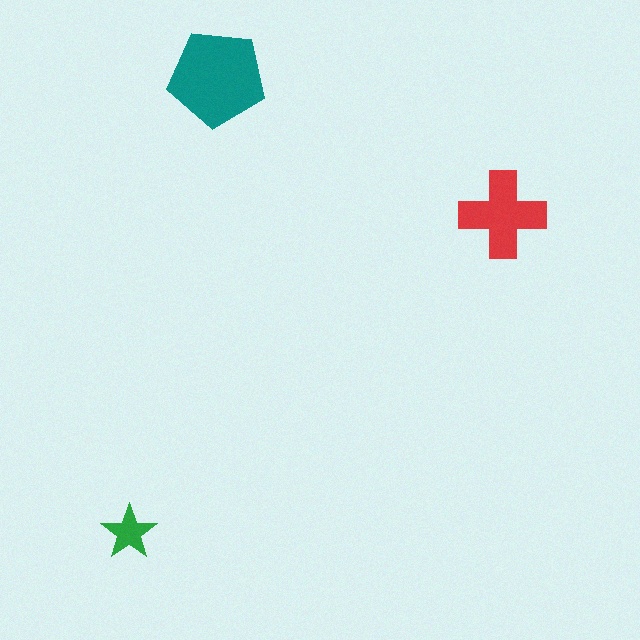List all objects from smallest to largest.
The green star, the red cross, the teal pentagon.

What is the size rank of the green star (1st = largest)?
3rd.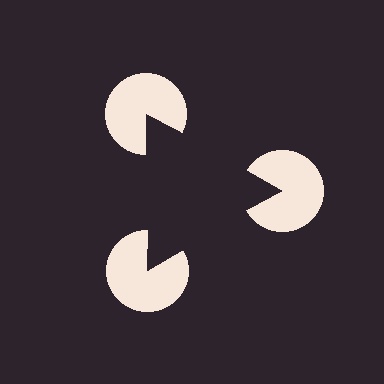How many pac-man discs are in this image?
There are 3 — one at each vertex of the illusory triangle.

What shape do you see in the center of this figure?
An illusory triangle — its edges are inferred from the aligned wedge cuts in the pac-man discs, not physically drawn.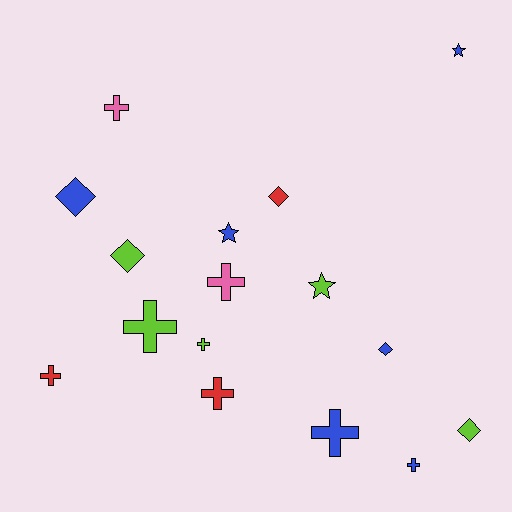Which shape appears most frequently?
Cross, with 8 objects.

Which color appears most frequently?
Blue, with 6 objects.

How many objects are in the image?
There are 16 objects.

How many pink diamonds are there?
There are no pink diamonds.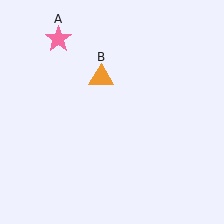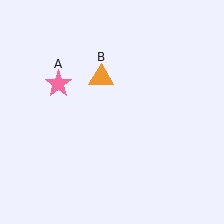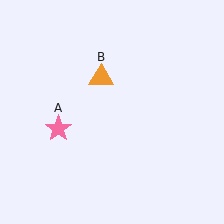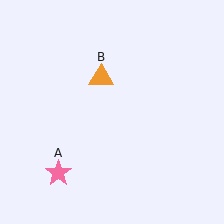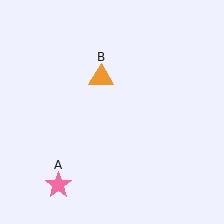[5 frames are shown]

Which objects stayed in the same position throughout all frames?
Orange triangle (object B) remained stationary.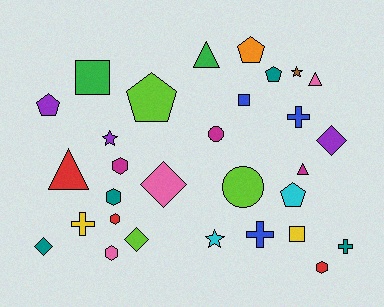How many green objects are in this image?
There are 2 green objects.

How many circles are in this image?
There are 2 circles.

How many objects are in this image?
There are 30 objects.